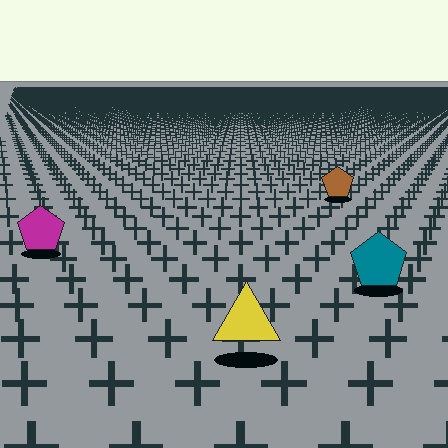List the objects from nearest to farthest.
From nearest to farthest: the yellow triangle, the teal pentagon, the magenta pentagon, the brown pentagon.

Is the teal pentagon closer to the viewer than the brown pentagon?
Yes. The teal pentagon is closer — you can tell from the texture gradient: the ground texture is coarser near it.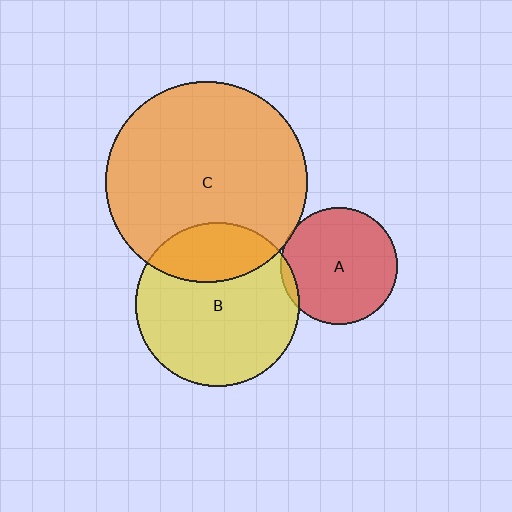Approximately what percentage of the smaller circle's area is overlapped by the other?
Approximately 5%.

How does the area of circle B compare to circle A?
Approximately 2.0 times.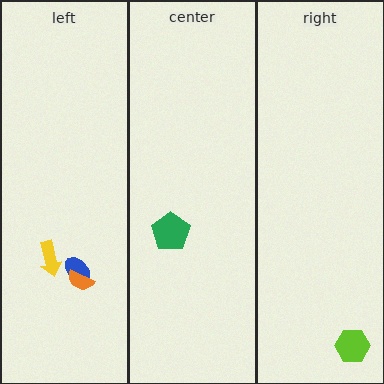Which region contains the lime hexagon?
The right region.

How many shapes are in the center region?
1.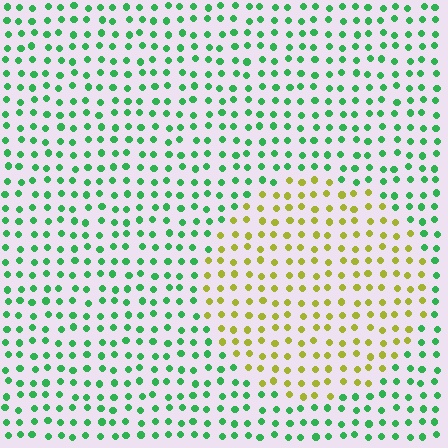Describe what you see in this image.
The image is filled with small green elements in a uniform arrangement. A circle-shaped region is visible where the elements are tinted to a slightly different hue, forming a subtle color boundary.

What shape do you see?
I see a circle.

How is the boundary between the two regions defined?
The boundary is defined purely by a slight shift in hue (about 68 degrees). Spacing, size, and orientation are identical on both sides.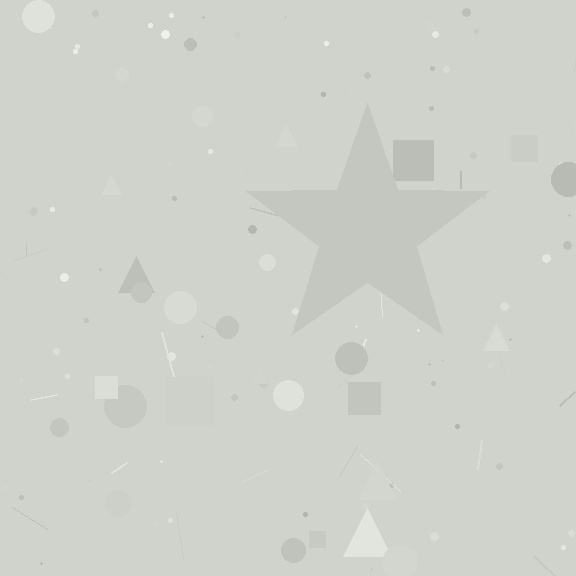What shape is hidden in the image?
A star is hidden in the image.